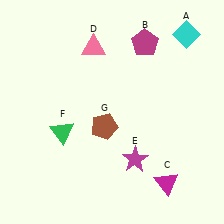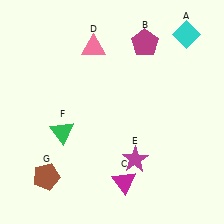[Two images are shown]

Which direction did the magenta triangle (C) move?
The magenta triangle (C) moved left.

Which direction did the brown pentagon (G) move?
The brown pentagon (G) moved left.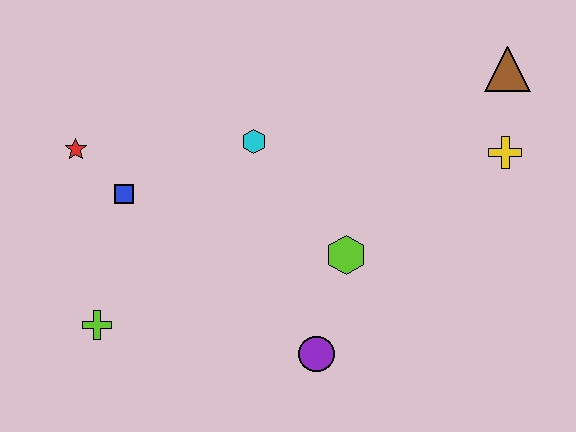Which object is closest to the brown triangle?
The yellow cross is closest to the brown triangle.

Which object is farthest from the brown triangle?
The lime cross is farthest from the brown triangle.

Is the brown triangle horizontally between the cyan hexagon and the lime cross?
No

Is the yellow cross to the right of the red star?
Yes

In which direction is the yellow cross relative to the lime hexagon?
The yellow cross is to the right of the lime hexagon.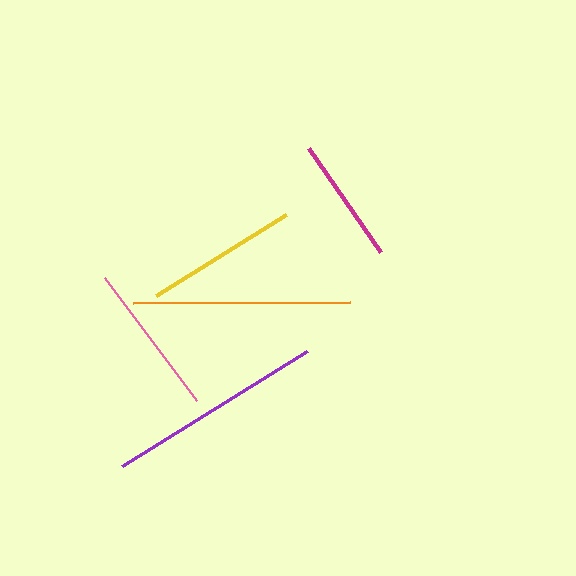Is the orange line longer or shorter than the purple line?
The purple line is longer than the orange line.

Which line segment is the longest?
The purple line is the longest at approximately 218 pixels.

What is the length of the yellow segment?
The yellow segment is approximately 153 pixels long.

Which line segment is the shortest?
The magenta line is the shortest at approximately 126 pixels.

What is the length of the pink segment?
The pink segment is approximately 153 pixels long.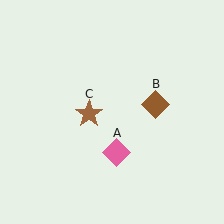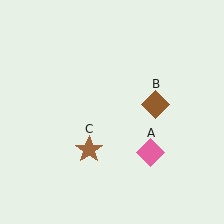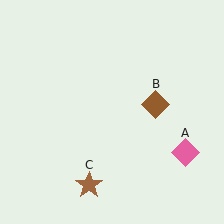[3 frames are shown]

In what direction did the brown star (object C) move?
The brown star (object C) moved down.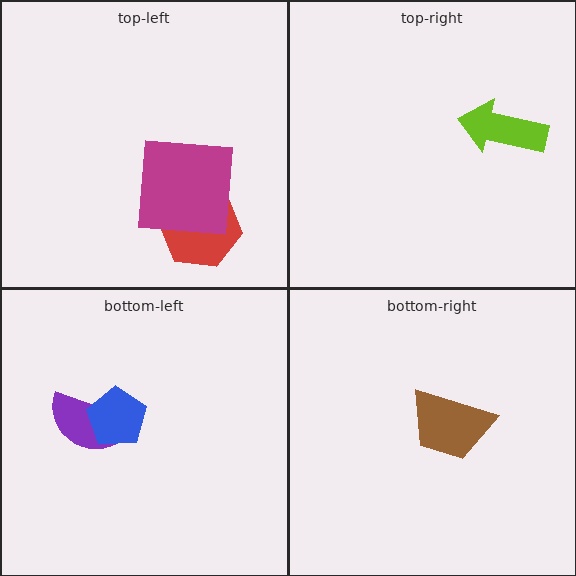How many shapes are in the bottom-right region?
1.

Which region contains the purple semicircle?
The bottom-left region.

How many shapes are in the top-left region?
2.